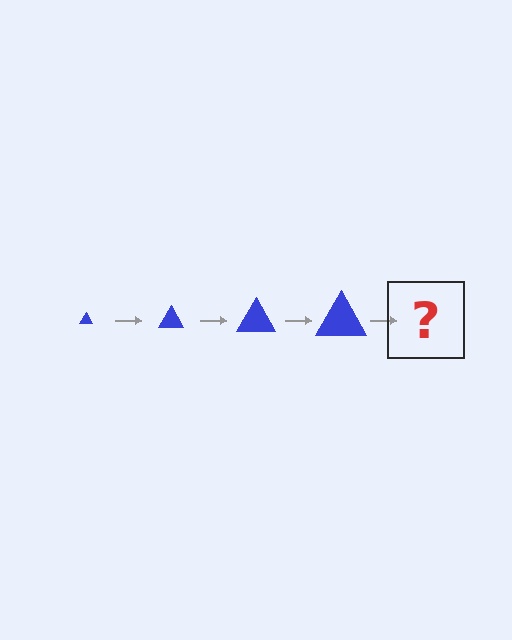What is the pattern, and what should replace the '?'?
The pattern is that the triangle gets progressively larger each step. The '?' should be a blue triangle, larger than the previous one.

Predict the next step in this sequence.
The next step is a blue triangle, larger than the previous one.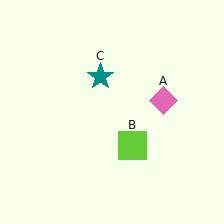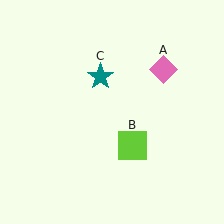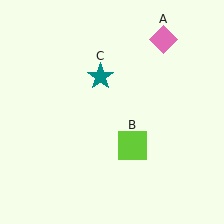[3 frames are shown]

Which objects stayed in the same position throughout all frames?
Lime square (object B) and teal star (object C) remained stationary.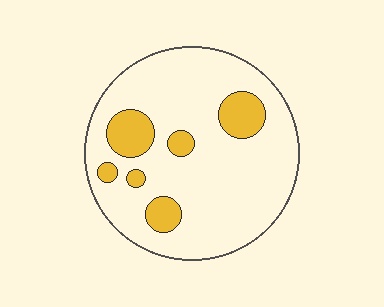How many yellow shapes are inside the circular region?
6.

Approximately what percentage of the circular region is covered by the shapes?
Approximately 15%.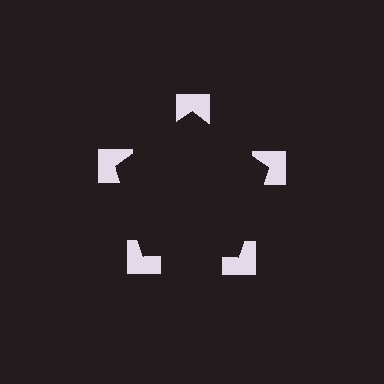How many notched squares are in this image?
There are 5 — one at each vertex of the illusory pentagon.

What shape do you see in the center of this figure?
An illusory pentagon — its edges are inferred from the aligned wedge cuts in the notched squares, not physically drawn.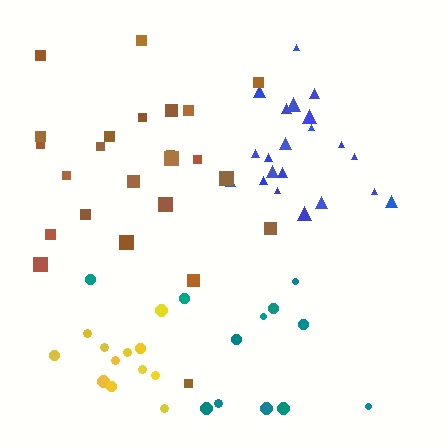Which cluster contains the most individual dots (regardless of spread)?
Brown (24).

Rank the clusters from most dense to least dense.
blue, yellow, brown, teal.